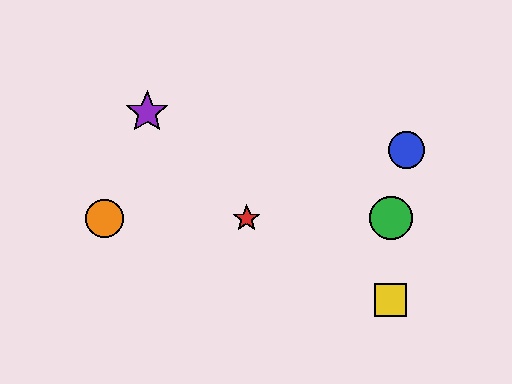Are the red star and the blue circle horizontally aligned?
No, the red star is at y≈218 and the blue circle is at y≈150.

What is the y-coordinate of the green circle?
The green circle is at y≈218.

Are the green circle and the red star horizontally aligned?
Yes, both are at y≈218.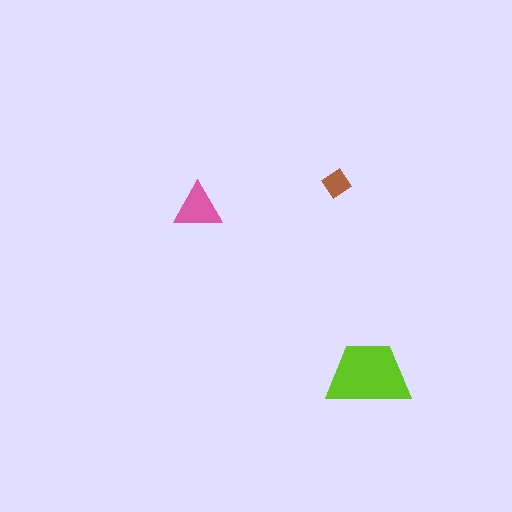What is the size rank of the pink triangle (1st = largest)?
2nd.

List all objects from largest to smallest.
The lime trapezoid, the pink triangle, the brown diamond.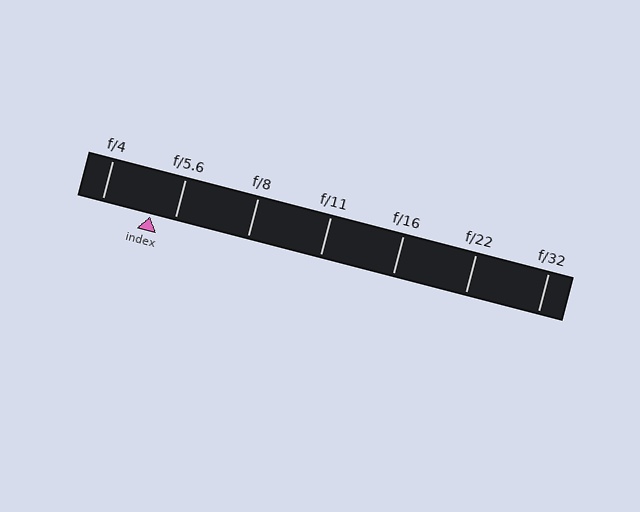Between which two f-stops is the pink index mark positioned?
The index mark is between f/4 and f/5.6.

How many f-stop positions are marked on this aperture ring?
There are 7 f-stop positions marked.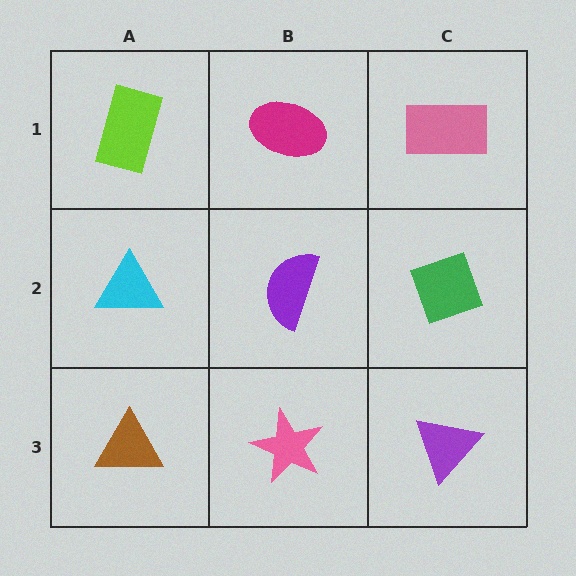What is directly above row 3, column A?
A cyan triangle.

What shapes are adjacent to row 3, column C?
A green diamond (row 2, column C), a pink star (row 3, column B).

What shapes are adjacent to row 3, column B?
A purple semicircle (row 2, column B), a brown triangle (row 3, column A), a purple triangle (row 3, column C).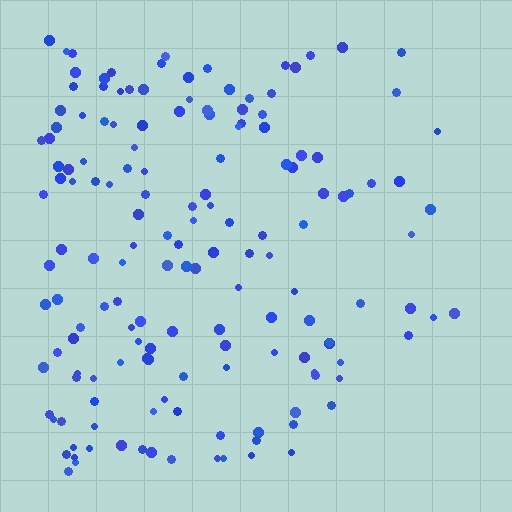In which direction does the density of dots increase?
From right to left, with the left side densest.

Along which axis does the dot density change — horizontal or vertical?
Horizontal.